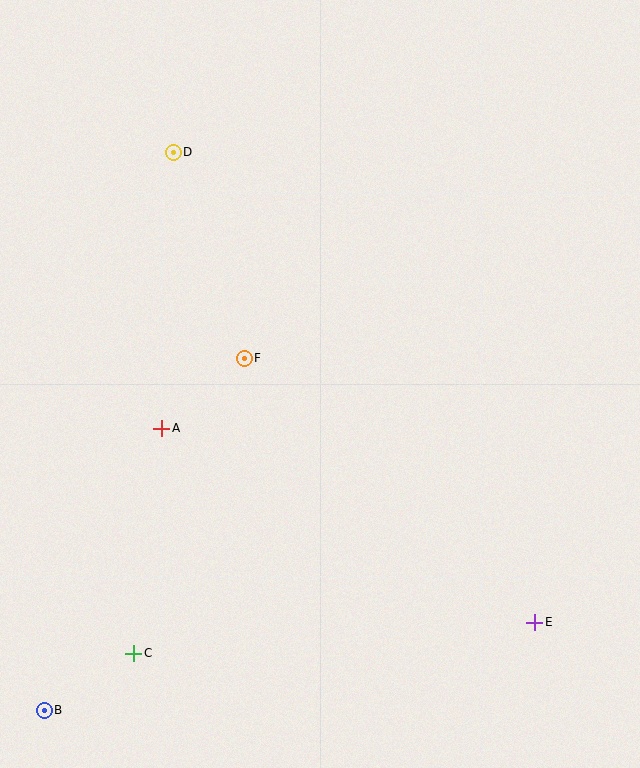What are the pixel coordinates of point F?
Point F is at (244, 358).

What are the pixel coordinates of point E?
Point E is at (535, 622).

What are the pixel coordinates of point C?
Point C is at (134, 653).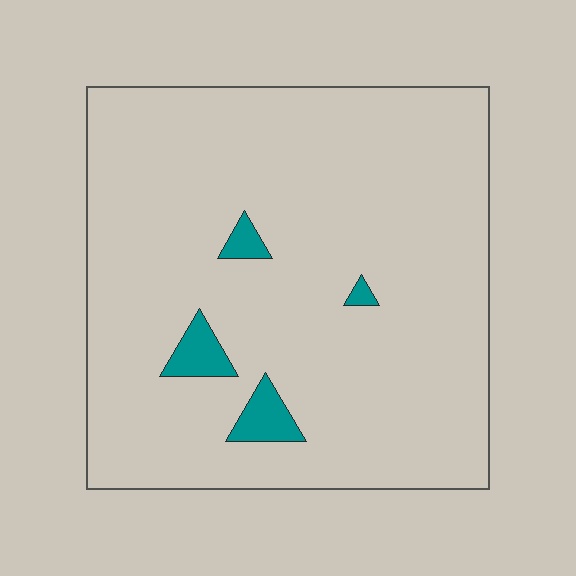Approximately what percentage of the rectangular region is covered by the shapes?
Approximately 5%.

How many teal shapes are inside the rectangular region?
4.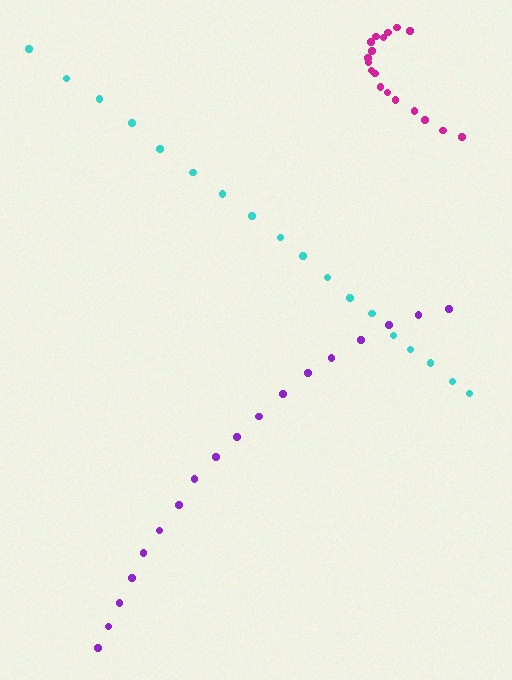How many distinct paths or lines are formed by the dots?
There are 3 distinct paths.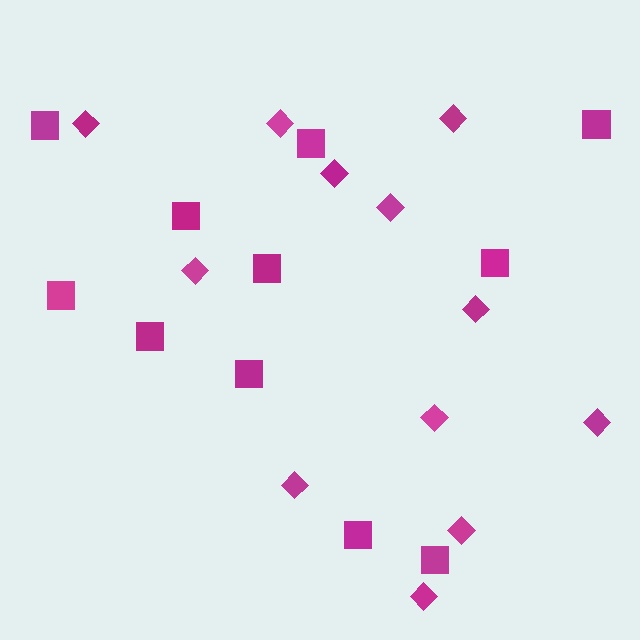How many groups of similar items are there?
There are 2 groups: one group of diamonds (12) and one group of squares (11).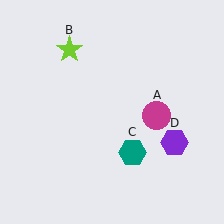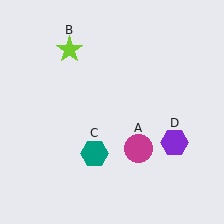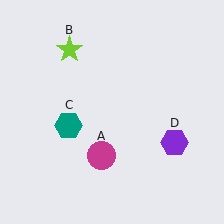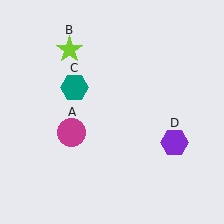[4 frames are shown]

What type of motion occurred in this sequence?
The magenta circle (object A), teal hexagon (object C) rotated clockwise around the center of the scene.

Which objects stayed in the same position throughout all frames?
Lime star (object B) and purple hexagon (object D) remained stationary.